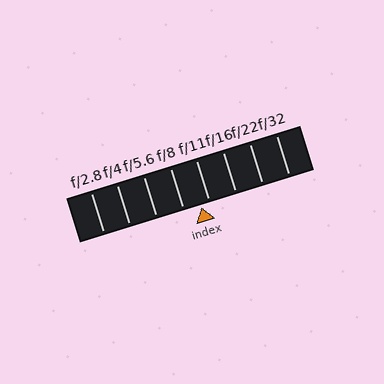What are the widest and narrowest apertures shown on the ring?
The widest aperture shown is f/2.8 and the narrowest is f/32.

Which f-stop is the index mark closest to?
The index mark is closest to f/11.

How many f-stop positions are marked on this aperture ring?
There are 8 f-stop positions marked.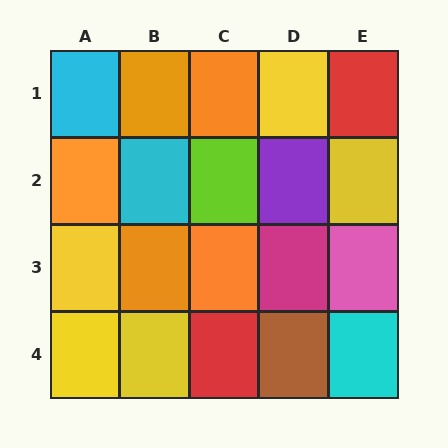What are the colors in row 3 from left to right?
Yellow, orange, orange, magenta, pink.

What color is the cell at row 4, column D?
Brown.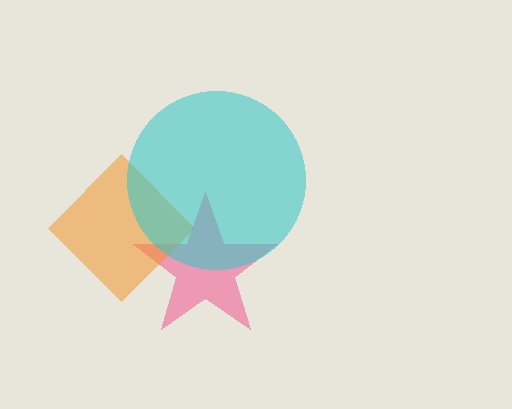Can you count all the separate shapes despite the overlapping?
Yes, there are 3 separate shapes.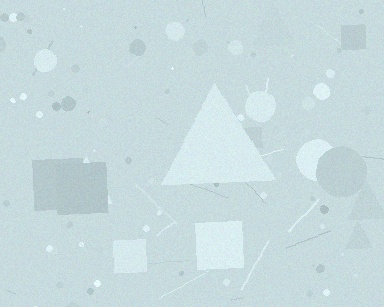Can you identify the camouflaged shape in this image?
The camouflaged shape is a triangle.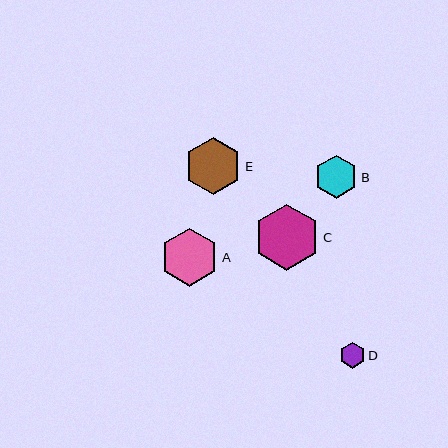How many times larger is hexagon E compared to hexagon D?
Hexagon E is approximately 2.2 times the size of hexagon D.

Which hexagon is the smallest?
Hexagon D is the smallest with a size of approximately 26 pixels.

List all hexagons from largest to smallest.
From largest to smallest: C, A, E, B, D.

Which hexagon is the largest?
Hexagon C is the largest with a size of approximately 66 pixels.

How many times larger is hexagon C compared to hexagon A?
Hexagon C is approximately 1.1 times the size of hexagon A.